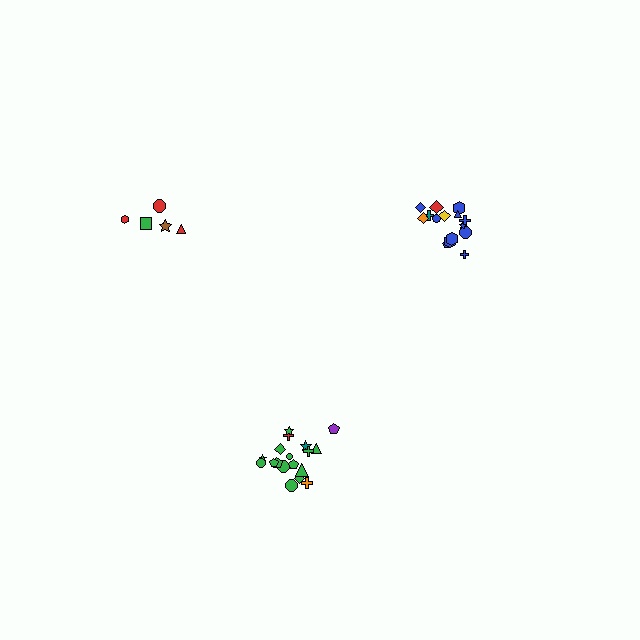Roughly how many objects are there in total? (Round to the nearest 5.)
Roughly 40 objects in total.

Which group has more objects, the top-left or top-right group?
The top-right group.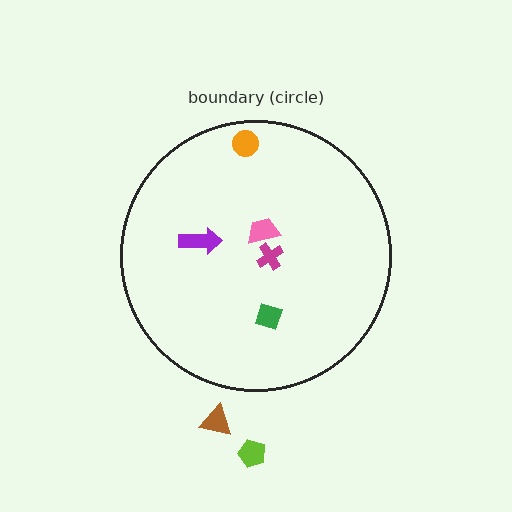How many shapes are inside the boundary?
5 inside, 2 outside.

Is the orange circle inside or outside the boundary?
Inside.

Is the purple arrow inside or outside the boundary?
Inside.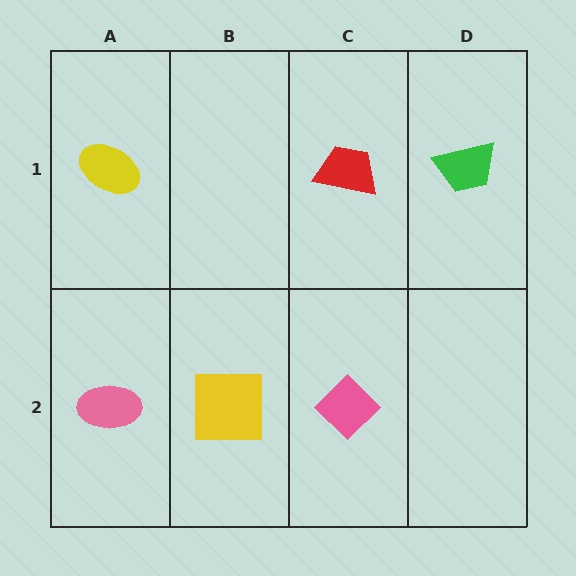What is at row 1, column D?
A green trapezoid.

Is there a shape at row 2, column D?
No, that cell is empty.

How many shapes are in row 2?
3 shapes.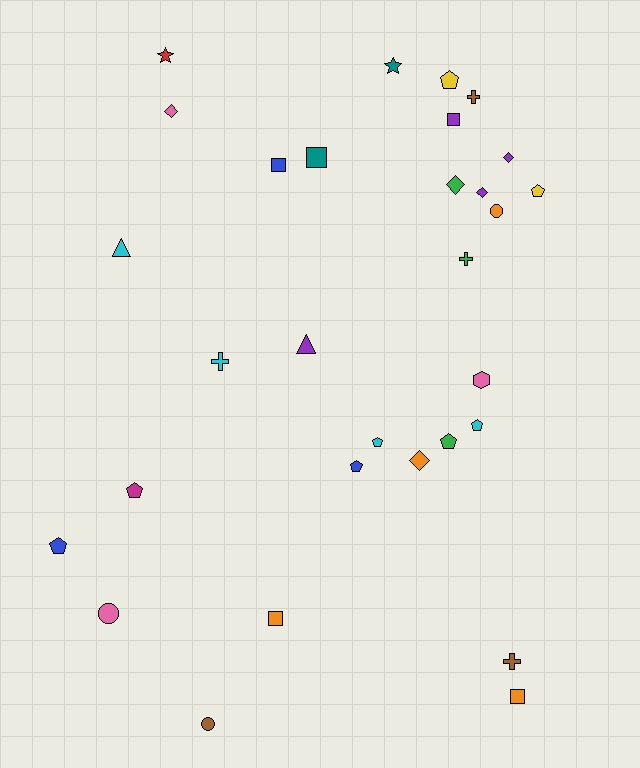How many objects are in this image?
There are 30 objects.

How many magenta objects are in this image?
There is 1 magenta object.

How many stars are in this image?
There are 2 stars.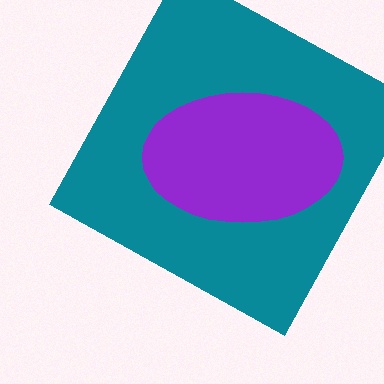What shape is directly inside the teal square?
The purple ellipse.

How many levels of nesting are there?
2.